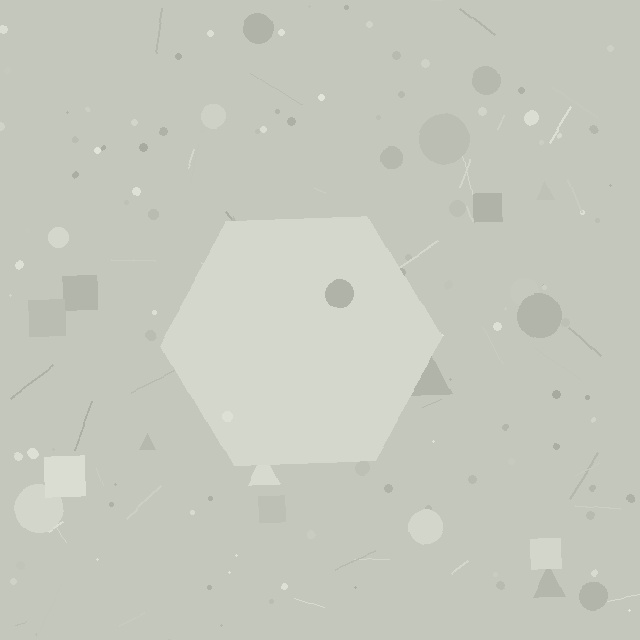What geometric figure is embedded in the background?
A hexagon is embedded in the background.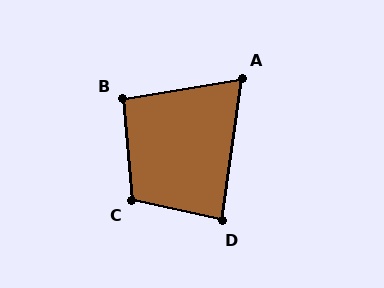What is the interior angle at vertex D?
Approximately 85 degrees (approximately right).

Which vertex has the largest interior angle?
C, at approximately 108 degrees.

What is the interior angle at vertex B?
Approximately 95 degrees (approximately right).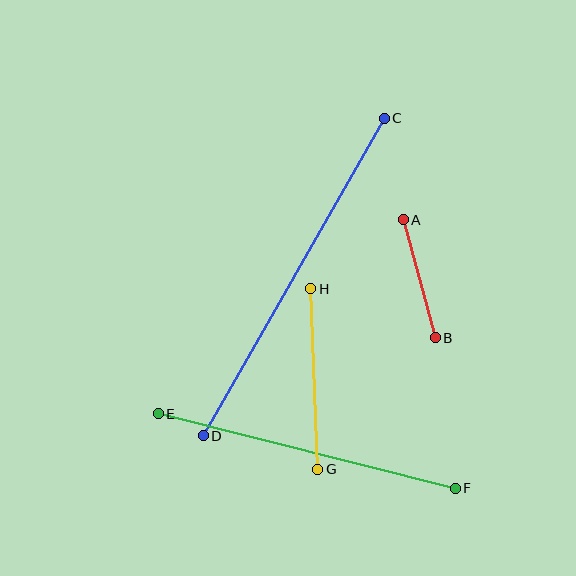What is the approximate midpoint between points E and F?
The midpoint is at approximately (307, 451) pixels.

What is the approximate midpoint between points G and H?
The midpoint is at approximately (314, 379) pixels.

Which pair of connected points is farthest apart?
Points C and D are farthest apart.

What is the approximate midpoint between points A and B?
The midpoint is at approximately (419, 279) pixels.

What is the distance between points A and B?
The distance is approximately 123 pixels.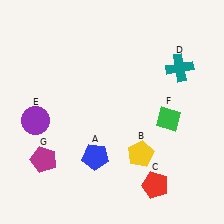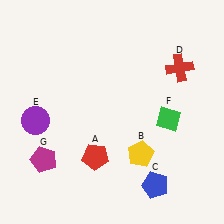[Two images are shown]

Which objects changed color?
A changed from blue to red. C changed from red to blue. D changed from teal to red.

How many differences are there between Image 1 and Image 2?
There are 3 differences between the two images.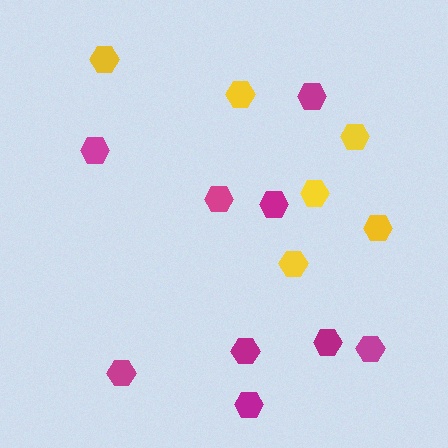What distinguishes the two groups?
There are 2 groups: one group of yellow hexagons (6) and one group of magenta hexagons (9).